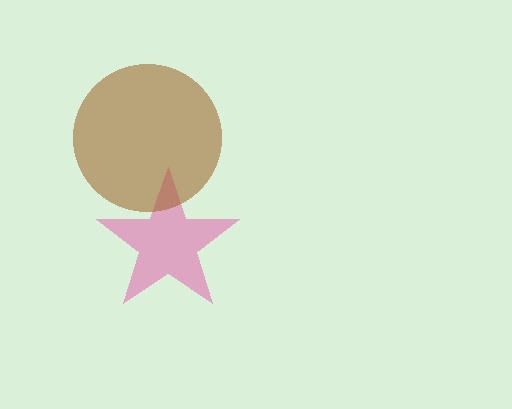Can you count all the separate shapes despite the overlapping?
Yes, there are 2 separate shapes.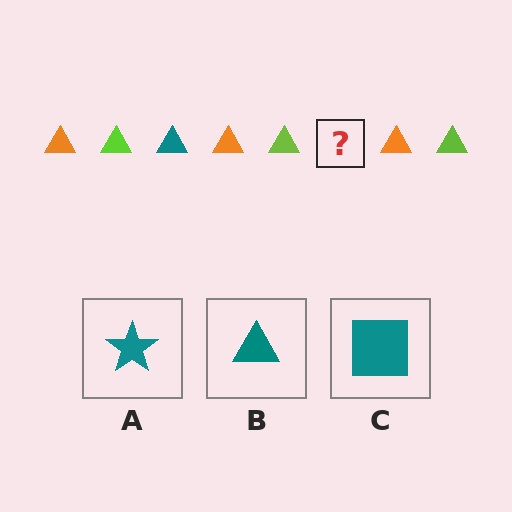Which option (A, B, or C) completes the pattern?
B.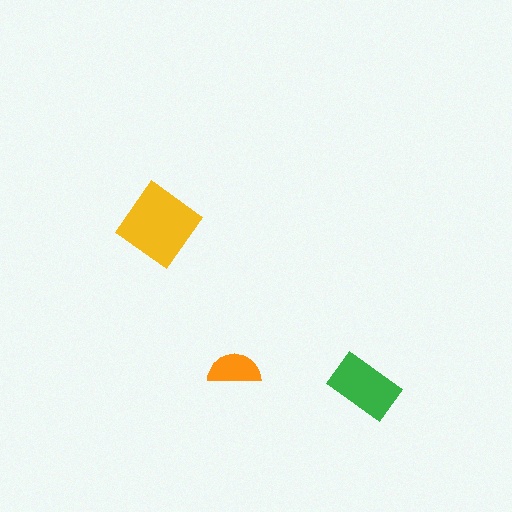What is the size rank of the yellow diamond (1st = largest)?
1st.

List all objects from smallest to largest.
The orange semicircle, the green rectangle, the yellow diamond.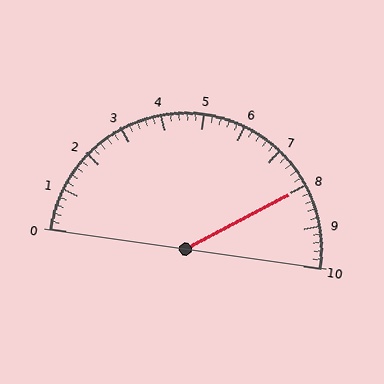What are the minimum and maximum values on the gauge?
The gauge ranges from 0 to 10.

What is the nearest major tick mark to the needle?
The nearest major tick mark is 8.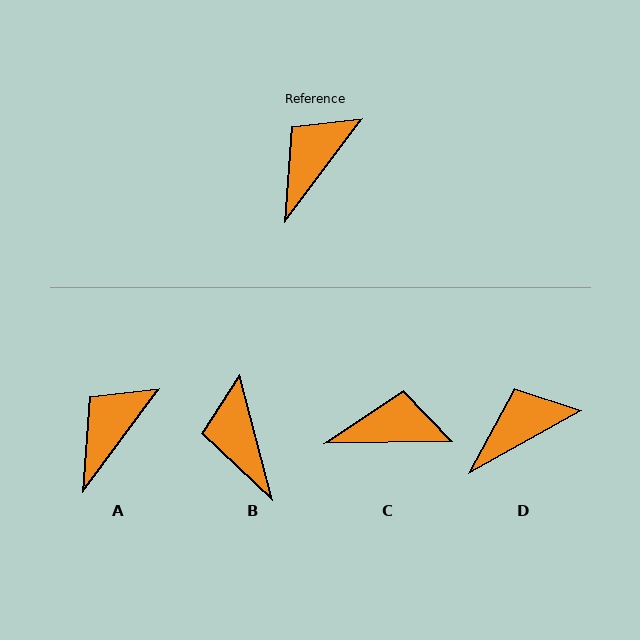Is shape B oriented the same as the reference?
No, it is off by about 51 degrees.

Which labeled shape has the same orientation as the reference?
A.